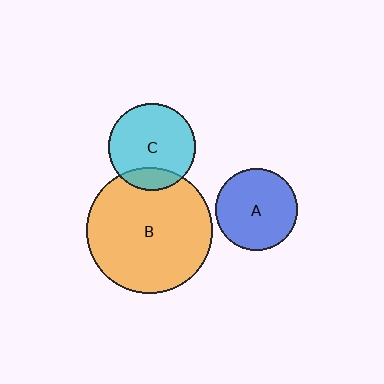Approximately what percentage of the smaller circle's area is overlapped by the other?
Approximately 15%.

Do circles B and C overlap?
Yes.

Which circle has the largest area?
Circle B (orange).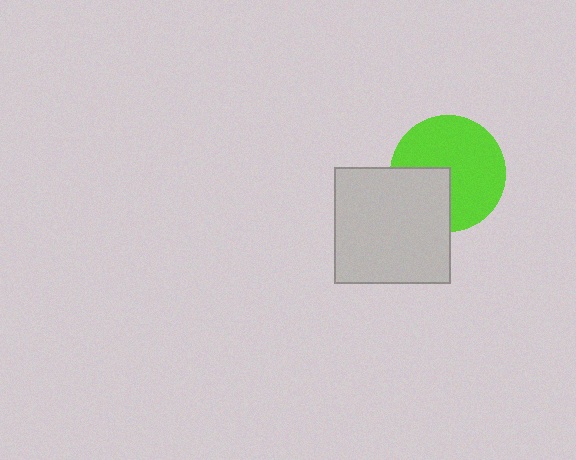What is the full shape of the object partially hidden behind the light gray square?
The partially hidden object is a lime circle.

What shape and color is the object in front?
The object in front is a light gray square.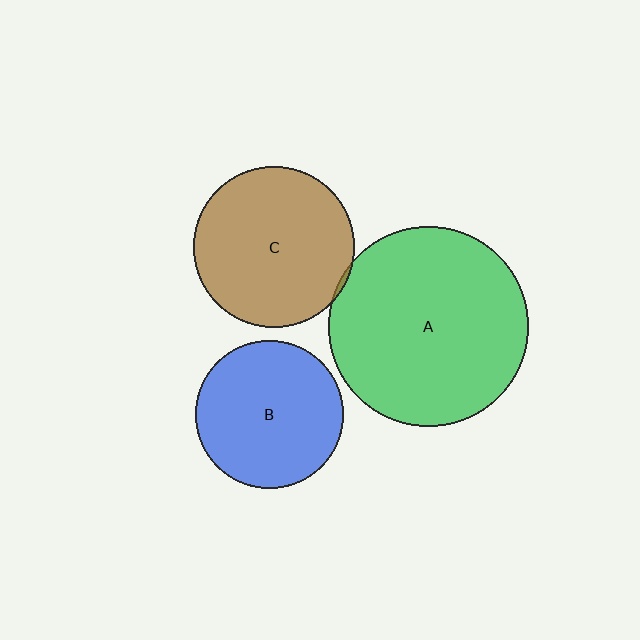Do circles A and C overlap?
Yes.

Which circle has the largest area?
Circle A (green).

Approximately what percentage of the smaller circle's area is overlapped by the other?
Approximately 5%.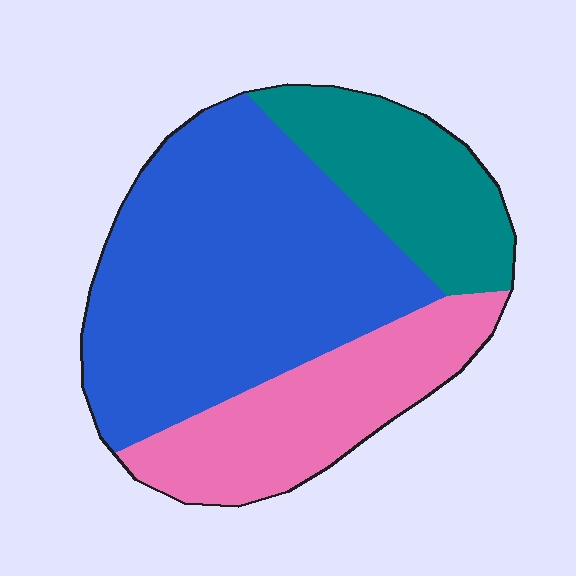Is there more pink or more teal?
Pink.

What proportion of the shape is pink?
Pink takes up about one quarter (1/4) of the shape.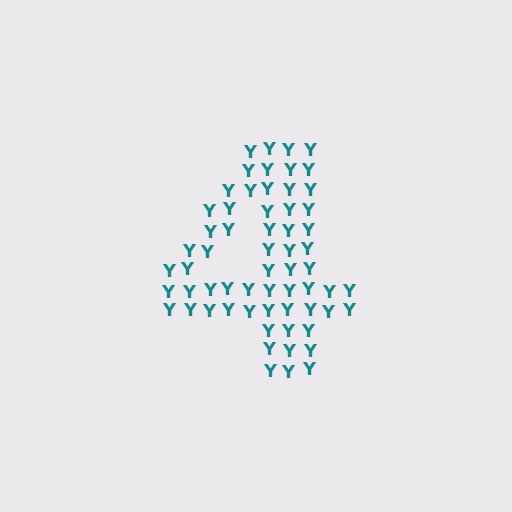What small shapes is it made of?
It is made of small letter Y's.